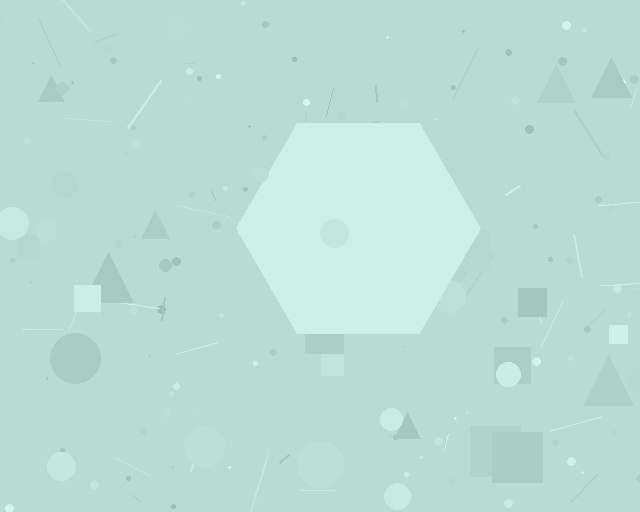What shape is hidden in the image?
A hexagon is hidden in the image.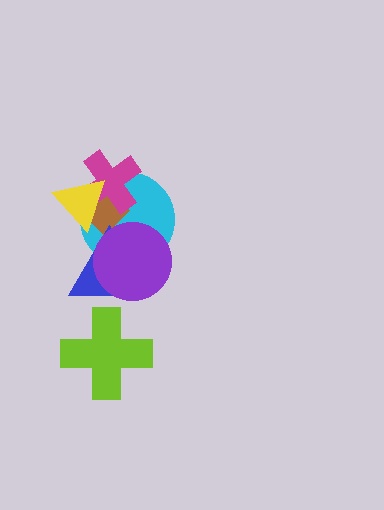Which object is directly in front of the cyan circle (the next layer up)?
The brown diamond is directly in front of the cyan circle.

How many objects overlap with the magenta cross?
3 objects overlap with the magenta cross.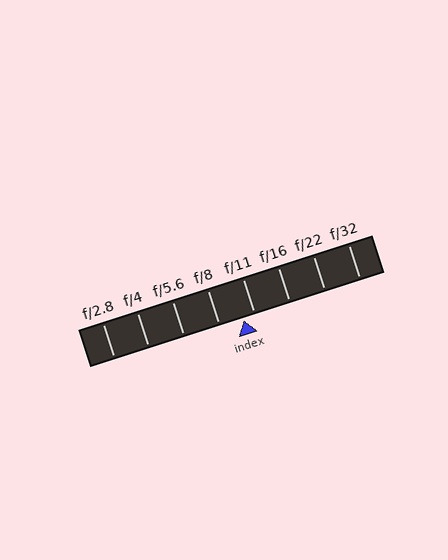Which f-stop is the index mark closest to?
The index mark is closest to f/11.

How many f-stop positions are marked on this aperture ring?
There are 8 f-stop positions marked.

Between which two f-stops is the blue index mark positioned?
The index mark is between f/8 and f/11.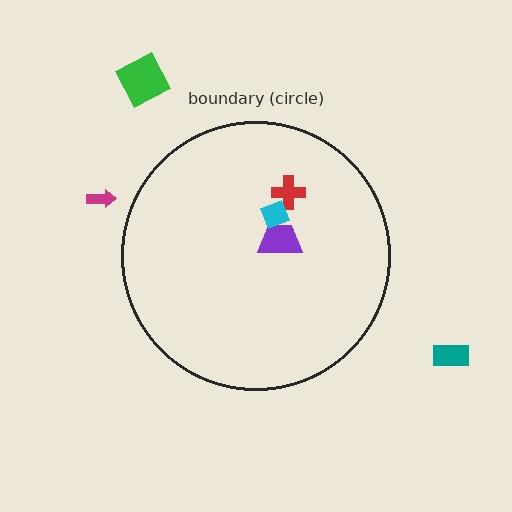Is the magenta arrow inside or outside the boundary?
Outside.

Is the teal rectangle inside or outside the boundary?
Outside.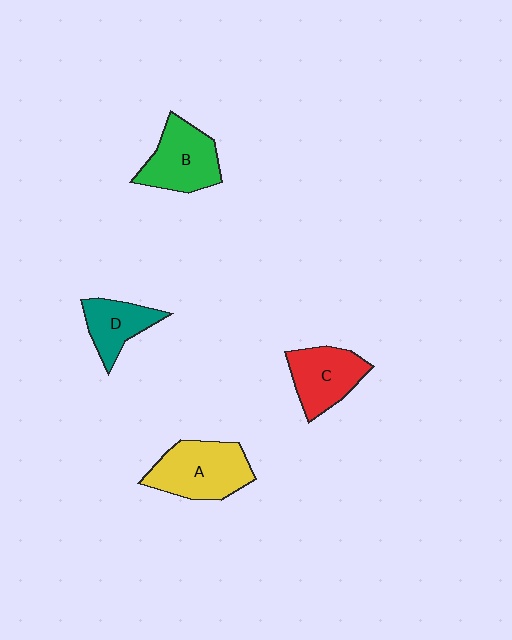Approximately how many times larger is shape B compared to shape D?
Approximately 1.4 times.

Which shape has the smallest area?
Shape D (teal).